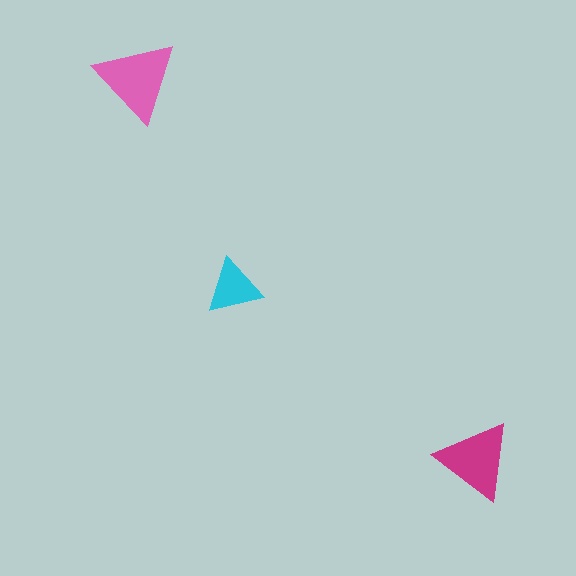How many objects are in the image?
There are 3 objects in the image.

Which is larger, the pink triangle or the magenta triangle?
The pink one.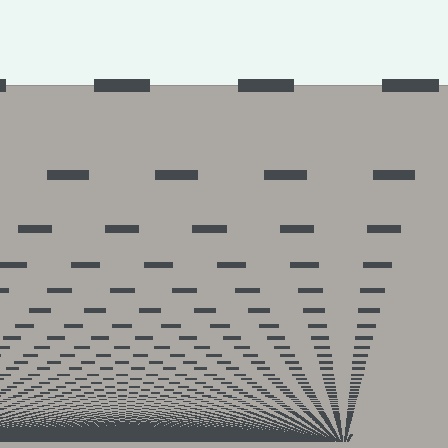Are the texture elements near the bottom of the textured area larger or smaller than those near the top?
Smaller. The gradient is inverted — elements near the bottom are smaller and denser.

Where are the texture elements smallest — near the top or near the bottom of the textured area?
Near the bottom.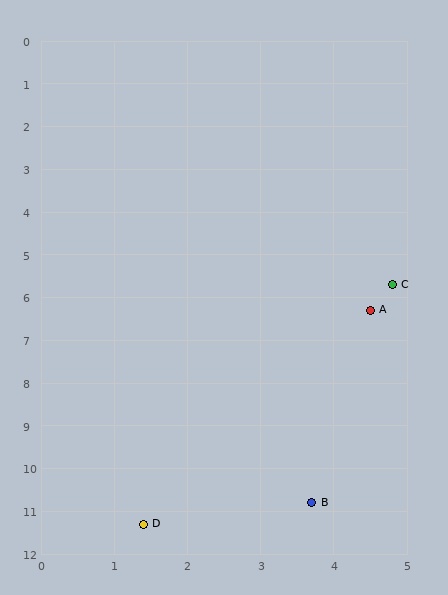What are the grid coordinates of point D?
Point D is at approximately (1.4, 11.3).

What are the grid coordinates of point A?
Point A is at approximately (4.5, 6.3).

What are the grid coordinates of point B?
Point B is at approximately (3.7, 10.8).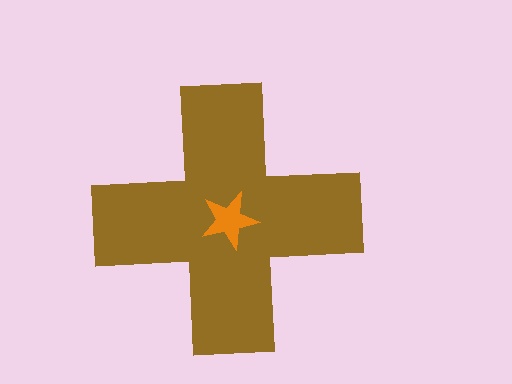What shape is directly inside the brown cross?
The orange star.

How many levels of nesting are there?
2.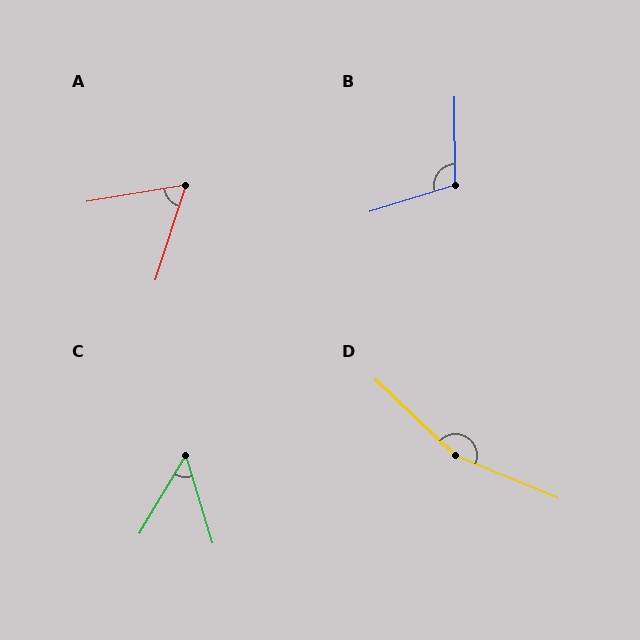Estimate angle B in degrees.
Approximately 107 degrees.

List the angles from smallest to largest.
C (48°), A (63°), B (107°), D (159°).